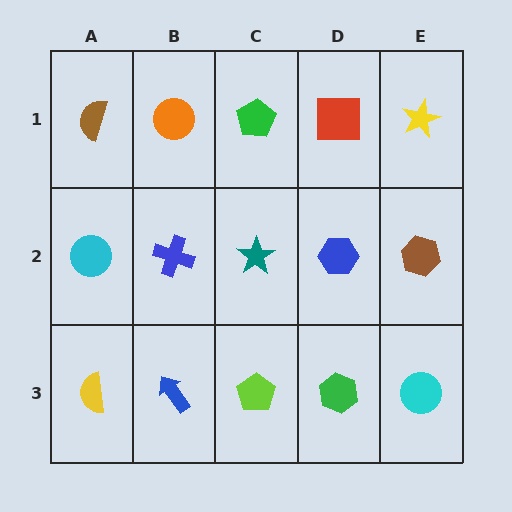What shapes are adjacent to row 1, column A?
A cyan circle (row 2, column A), an orange circle (row 1, column B).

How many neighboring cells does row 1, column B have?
3.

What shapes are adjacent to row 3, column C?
A teal star (row 2, column C), a blue arrow (row 3, column B), a green hexagon (row 3, column D).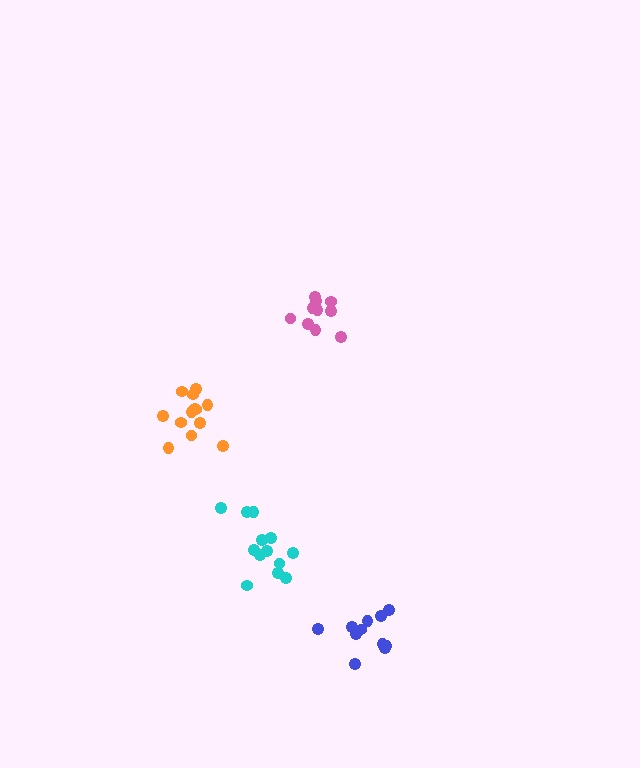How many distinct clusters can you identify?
There are 4 distinct clusters.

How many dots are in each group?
Group 1: 13 dots, Group 2: 13 dots, Group 3: 11 dots, Group 4: 11 dots (48 total).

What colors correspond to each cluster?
The clusters are colored: orange, cyan, blue, pink.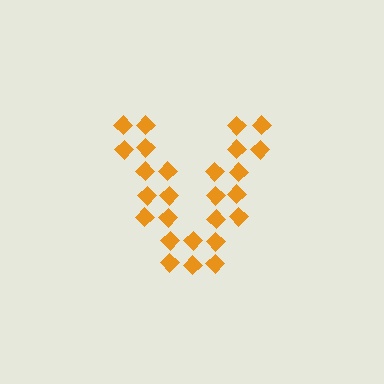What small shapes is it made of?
It is made of small diamonds.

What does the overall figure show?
The overall figure shows the letter V.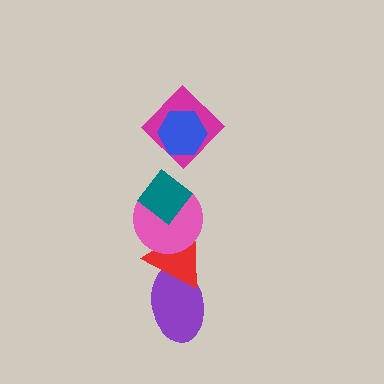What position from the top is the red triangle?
The red triangle is 5th from the top.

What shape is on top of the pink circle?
The teal diamond is on top of the pink circle.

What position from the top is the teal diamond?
The teal diamond is 3rd from the top.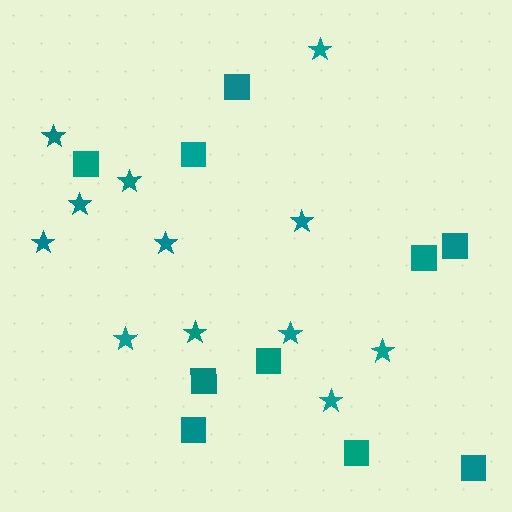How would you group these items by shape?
There are 2 groups: one group of squares (10) and one group of stars (12).